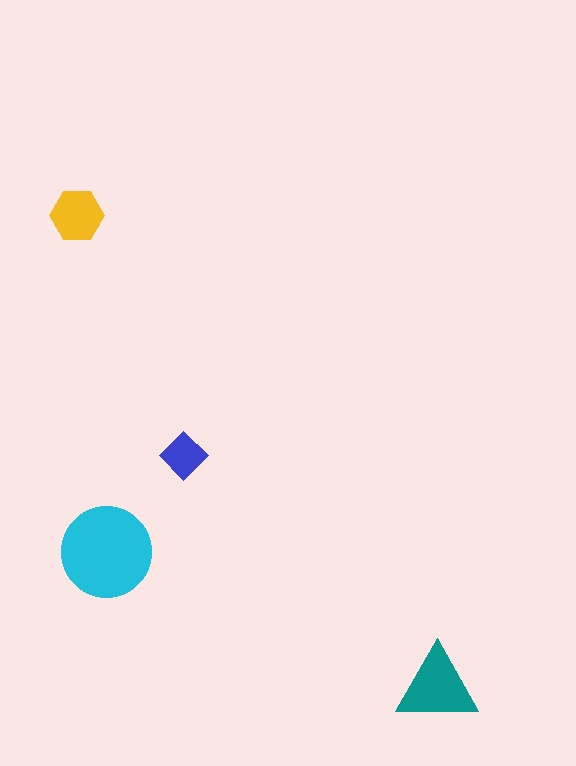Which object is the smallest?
The blue diamond.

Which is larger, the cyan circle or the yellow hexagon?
The cyan circle.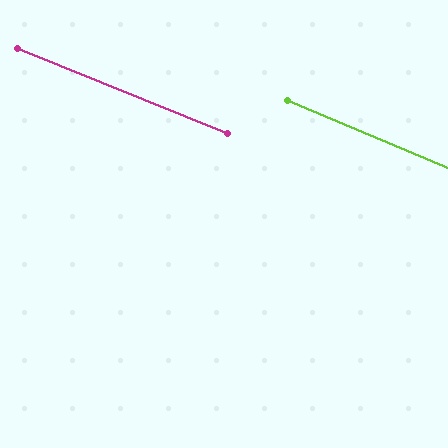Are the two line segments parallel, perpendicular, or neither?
Parallel — their directions differ by only 0.6°.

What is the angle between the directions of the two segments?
Approximately 1 degree.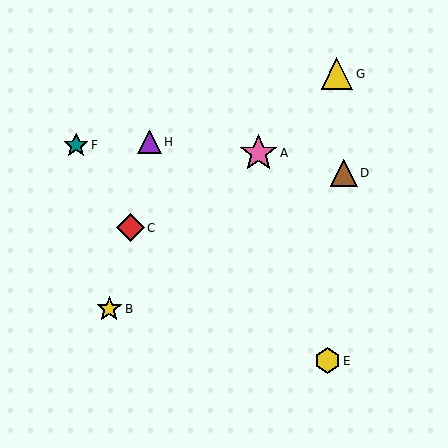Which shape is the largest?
The pink star (labeled A) is the largest.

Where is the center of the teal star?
The center of the teal star is at (76, 145).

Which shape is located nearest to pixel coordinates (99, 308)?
The yellow star (labeled B) at (109, 309) is nearest to that location.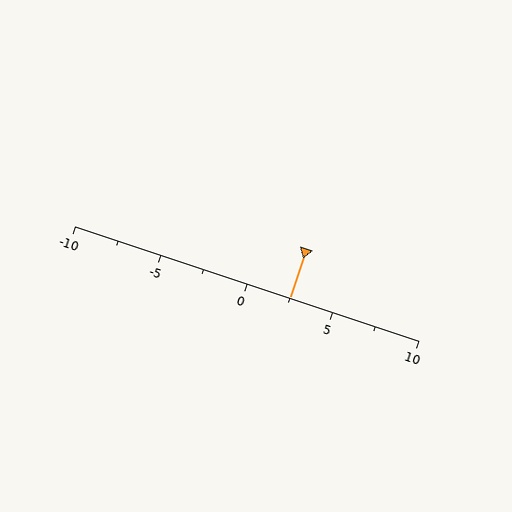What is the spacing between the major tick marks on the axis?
The major ticks are spaced 5 apart.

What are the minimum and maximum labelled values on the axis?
The axis runs from -10 to 10.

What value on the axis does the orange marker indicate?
The marker indicates approximately 2.5.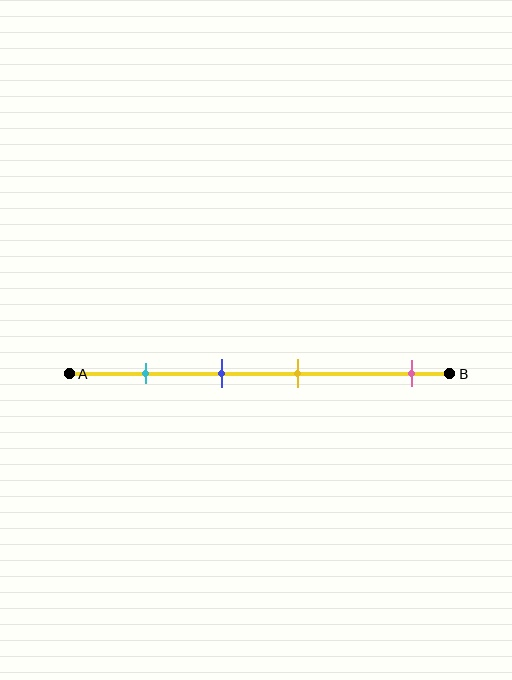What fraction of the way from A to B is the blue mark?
The blue mark is approximately 40% (0.4) of the way from A to B.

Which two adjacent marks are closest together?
The blue and yellow marks are the closest adjacent pair.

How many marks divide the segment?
There are 4 marks dividing the segment.